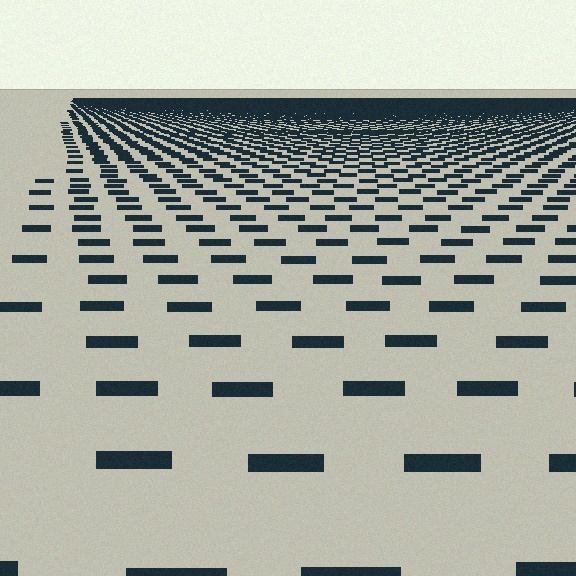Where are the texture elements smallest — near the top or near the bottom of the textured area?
Near the top.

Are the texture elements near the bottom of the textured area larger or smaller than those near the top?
Larger. Near the bottom, elements are closer to the viewer and appear at a bigger on-screen size.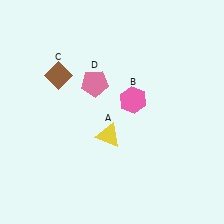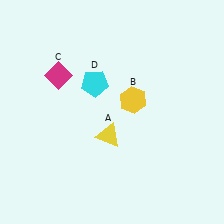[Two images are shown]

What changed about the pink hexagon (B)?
In Image 1, B is pink. In Image 2, it changed to yellow.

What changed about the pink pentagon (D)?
In Image 1, D is pink. In Image 2, it changed to cyan.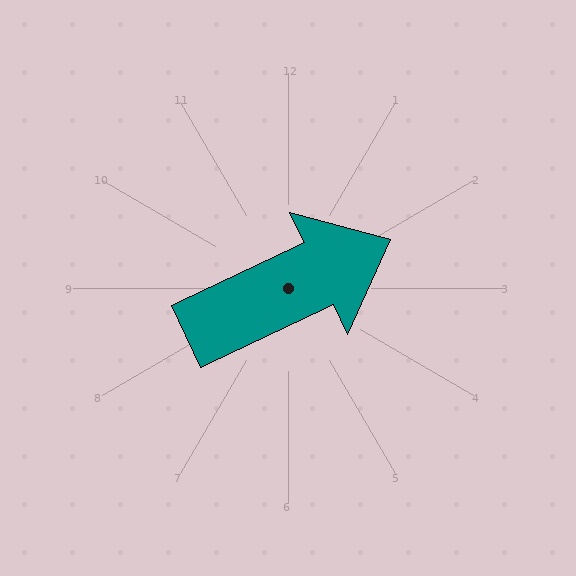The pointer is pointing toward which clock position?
Roughly 2 o'clock.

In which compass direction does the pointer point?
Northeast.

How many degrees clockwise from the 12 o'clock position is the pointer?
Approximately 65 degrees.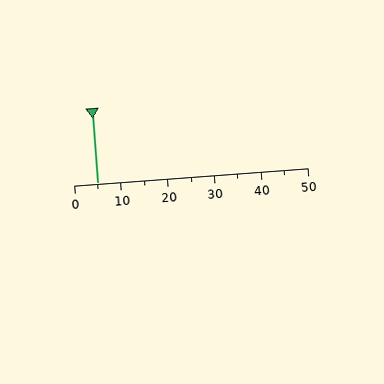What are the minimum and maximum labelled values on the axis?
The axis runs from 0 to 50.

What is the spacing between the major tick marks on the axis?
The major ticks are spaced 10 apart.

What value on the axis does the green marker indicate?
The marker indicates approximately 5.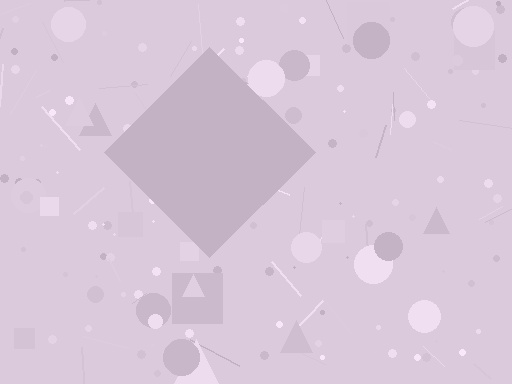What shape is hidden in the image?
A diamond is hidden in the image.